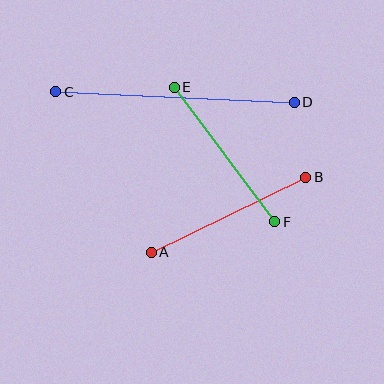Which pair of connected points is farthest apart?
Points C and D are farthest apart.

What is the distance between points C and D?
The distance is approximately 239 pixels.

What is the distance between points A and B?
The distance is approximately 171 pixels.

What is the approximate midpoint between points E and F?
The midpoint is at approximately (224, 155) pixels.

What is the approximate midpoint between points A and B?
The midpoint is at approximately (229, 215) pixels.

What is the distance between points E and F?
The distance is approximately 168 pixels.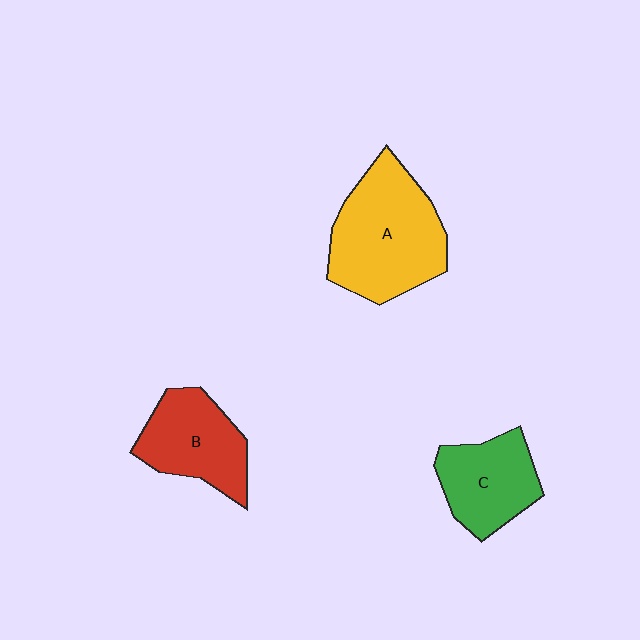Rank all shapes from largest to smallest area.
From largest to smallest: A (yellow), B (red), C (green).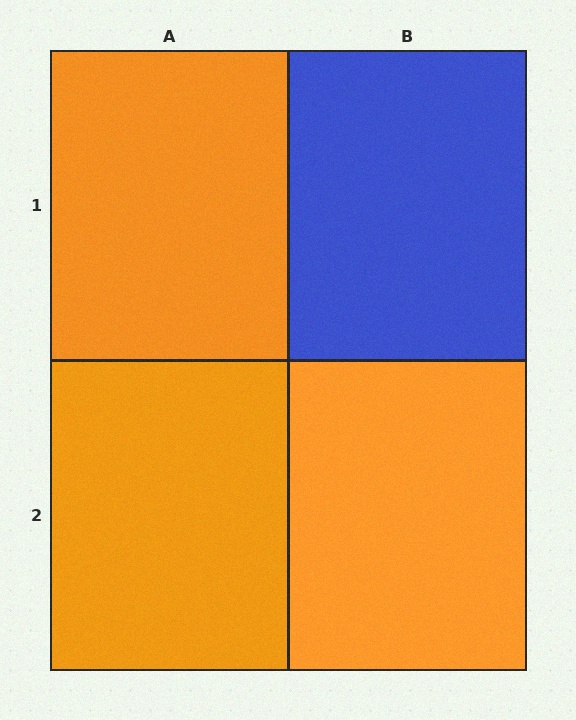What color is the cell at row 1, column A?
Orange.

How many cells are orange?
3 cells are orange.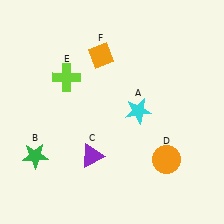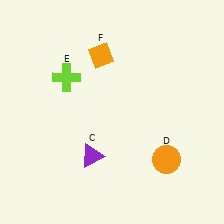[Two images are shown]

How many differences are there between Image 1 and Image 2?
There are 2 differences between the two images.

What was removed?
The cyan star (A), the green star (B) were removed in Image 2.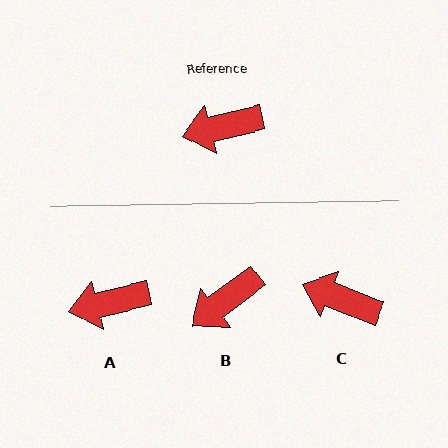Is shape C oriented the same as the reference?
No, it is off by about 35 degrees.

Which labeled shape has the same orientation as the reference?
A.